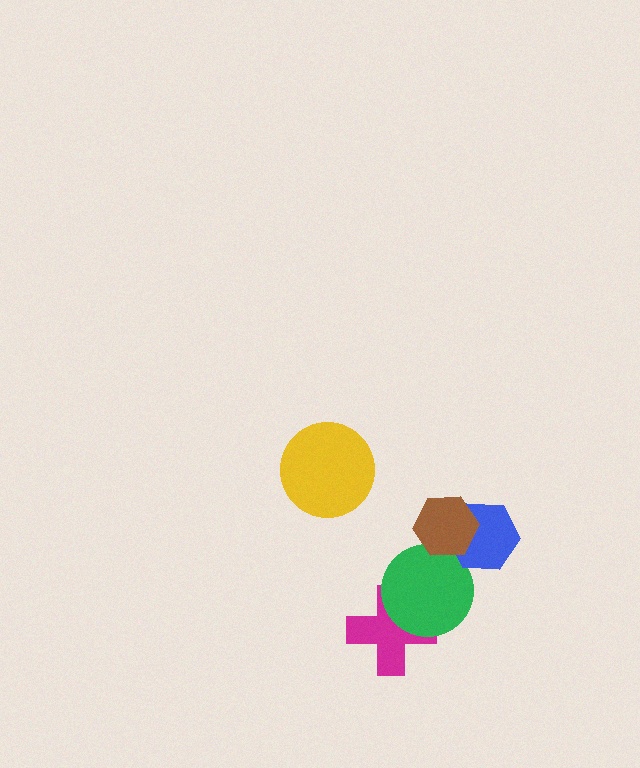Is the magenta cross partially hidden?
Yes, it is partially covered by another shape.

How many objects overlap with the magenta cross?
1 object overlaps with the magenta cross.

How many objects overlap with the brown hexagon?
2 objects overlap with the brown hexagon.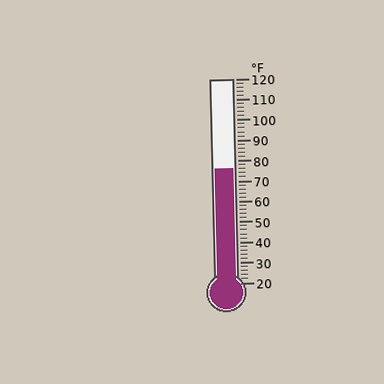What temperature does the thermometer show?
The thermometer shows approximately 76°F.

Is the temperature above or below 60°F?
The temperature is above 60°F.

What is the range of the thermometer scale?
The thermometer scale ranges from 20°F to 120°F.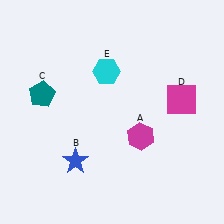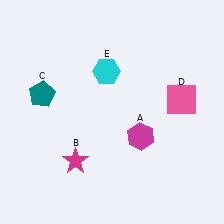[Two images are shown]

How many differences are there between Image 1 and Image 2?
There are 2 differences between the two images.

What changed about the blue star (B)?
In Image 1, B is blue. In Image 2, it changed to magenta.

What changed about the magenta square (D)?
In Image 1, D is magenta. In Image 2, it changed to pink.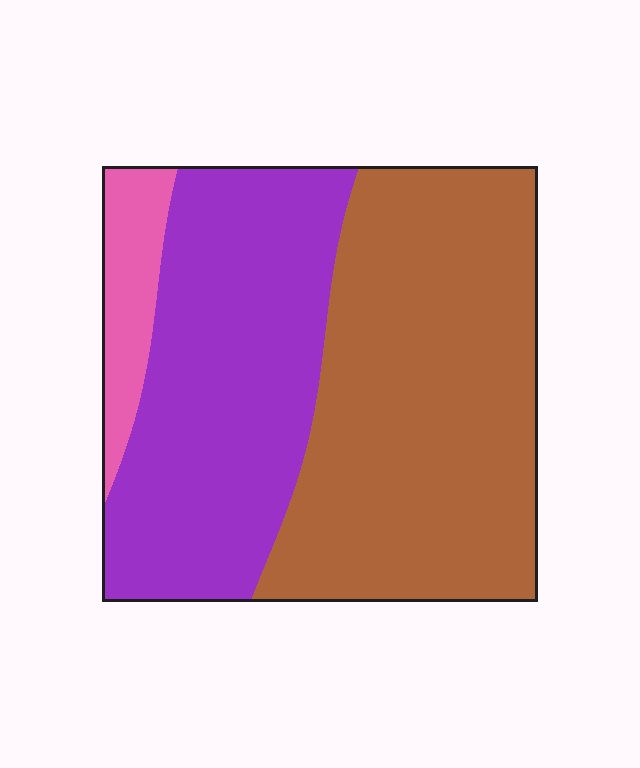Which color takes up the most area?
Brown, at roughly 50%.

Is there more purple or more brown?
Brown.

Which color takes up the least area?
Pink, at roughly 10%.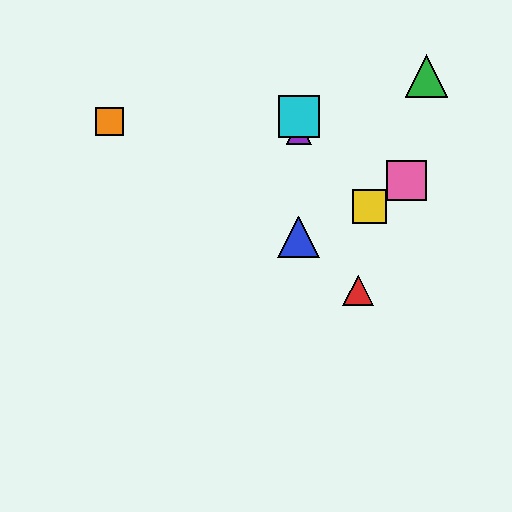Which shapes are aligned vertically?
The blue triangle, the purple triangle, the cyan square are aligned vertically.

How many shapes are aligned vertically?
3 shapes (the blue triangle, the purple triangle, the cyan square) are aligned vertically.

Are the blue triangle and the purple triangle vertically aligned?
Yes, both are at x≈299.